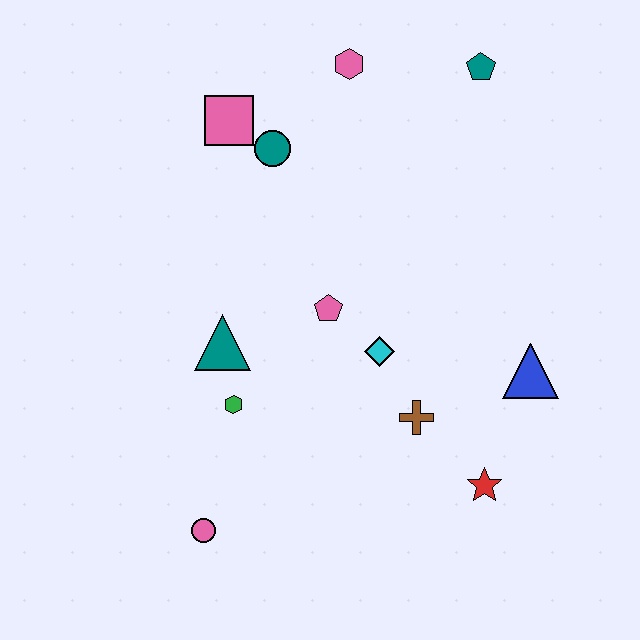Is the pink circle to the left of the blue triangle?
Yes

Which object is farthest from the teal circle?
The red star is farthest from the teal circle.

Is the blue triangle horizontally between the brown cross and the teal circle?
No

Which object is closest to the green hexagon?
The teal triangle is closest to the green hexagon.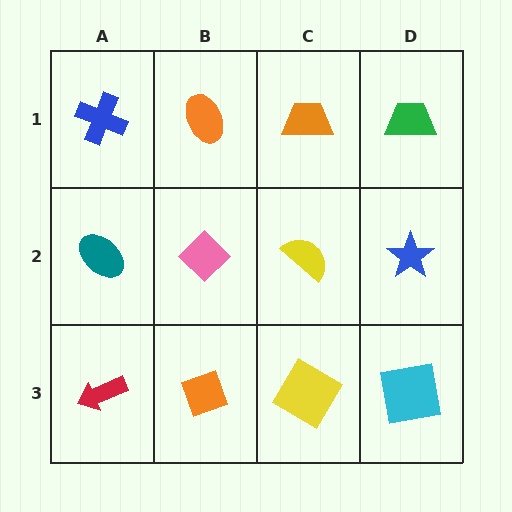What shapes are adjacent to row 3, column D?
A blue star (row 2, column D), a yellow diamond (row 3, column C).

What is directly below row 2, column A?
A red arrow.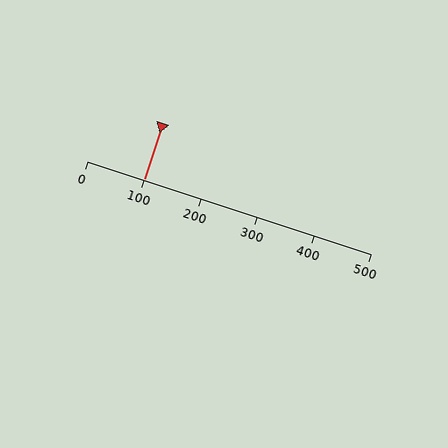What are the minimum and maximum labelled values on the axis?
The axis runs from 0 to 500.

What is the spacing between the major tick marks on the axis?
The major ticks are spaced 100 apart.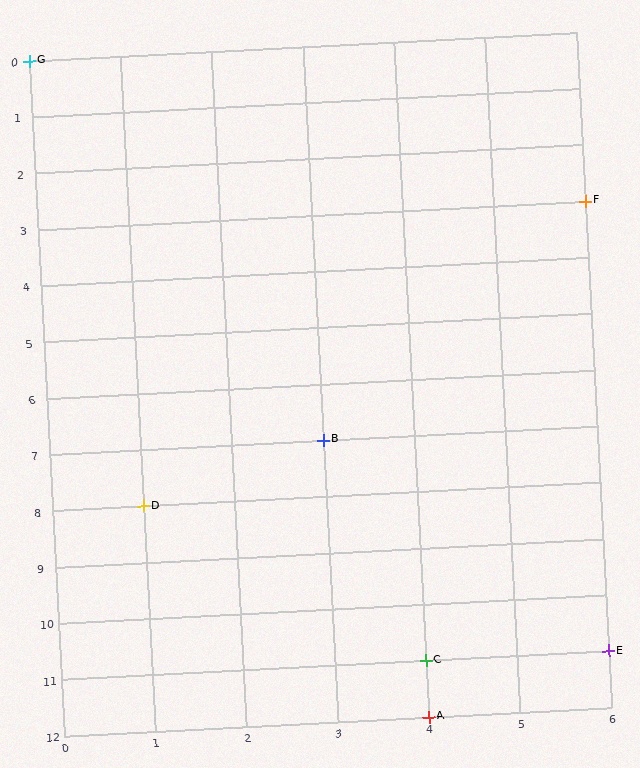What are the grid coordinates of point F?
Point F is at grid coordinates (6, 3).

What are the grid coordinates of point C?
Point C is at grid coordinates (4, 11).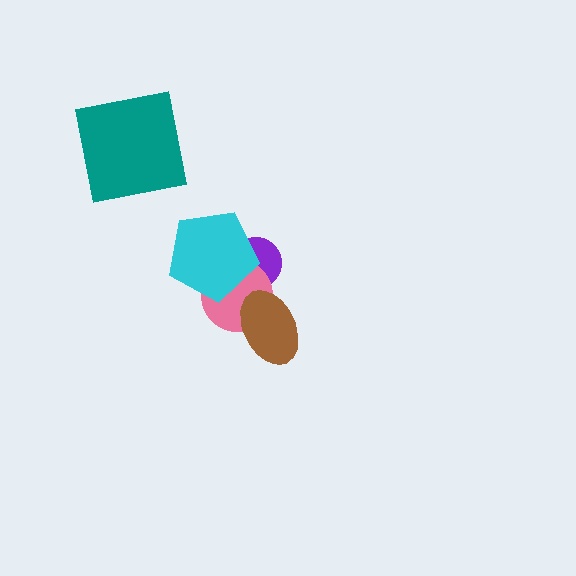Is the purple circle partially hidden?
Yes, it is partially covered by another shape.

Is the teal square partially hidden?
No, no other shape covers it.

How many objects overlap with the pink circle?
3 objects overlap with the pink circle.